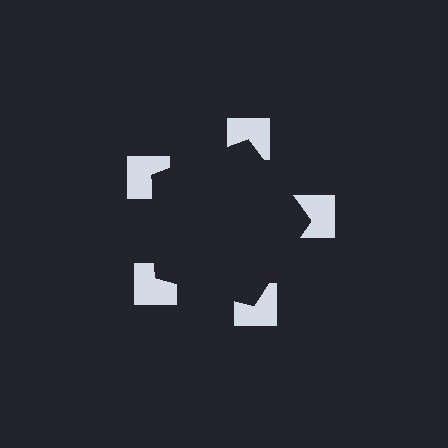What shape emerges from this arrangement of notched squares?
An illusory pentagon — its edges are inferred from the aligned wedge cuts in the notched squares, not physically drawn.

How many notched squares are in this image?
There are 5 — one at each vertex of the illusory pentagon.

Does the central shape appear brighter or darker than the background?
It typically appears slightly darker than the background, even though no actual brightness change is drawn.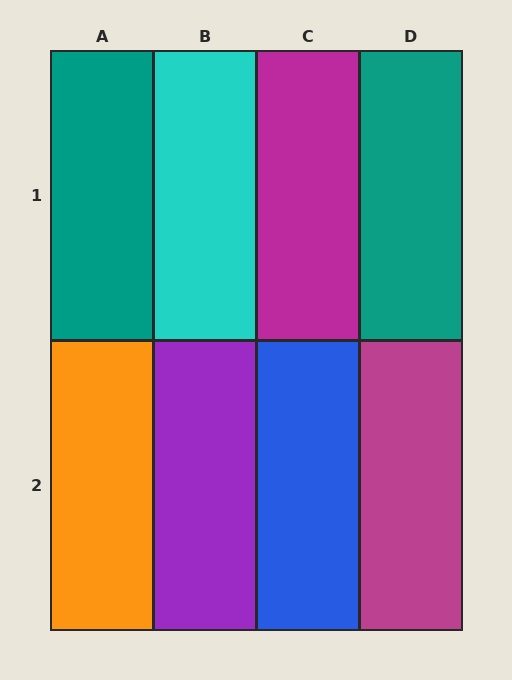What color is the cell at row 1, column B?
Cyan.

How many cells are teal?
2 cells are teal.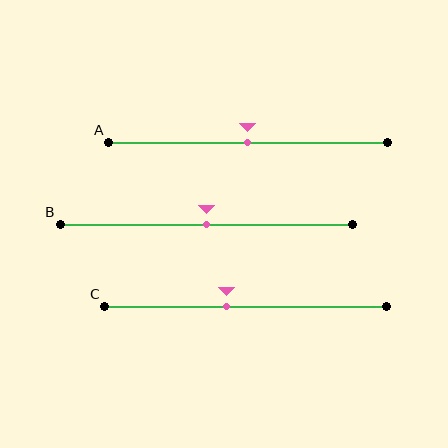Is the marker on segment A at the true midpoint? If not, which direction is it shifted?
Yes, the marker on segment A is at the true midpoint.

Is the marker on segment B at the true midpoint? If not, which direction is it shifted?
Yes, the marker on segment B is at the true midpoint.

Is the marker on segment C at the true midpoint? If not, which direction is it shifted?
No, the marker on segment C is shifted to the left by about 7% of the segment length.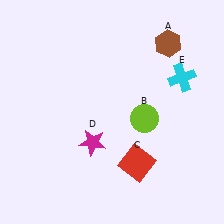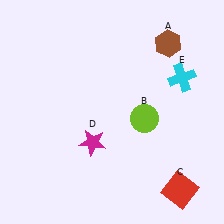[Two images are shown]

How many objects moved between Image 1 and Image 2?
1 object moved between the two images.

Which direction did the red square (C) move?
The red square (C) moved right.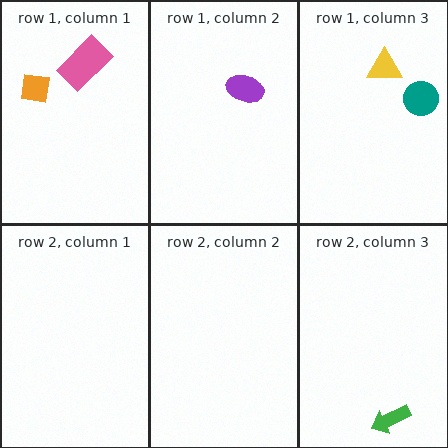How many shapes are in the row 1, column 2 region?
1.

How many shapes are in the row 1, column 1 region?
2.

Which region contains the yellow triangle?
The row 1, column 3 region.